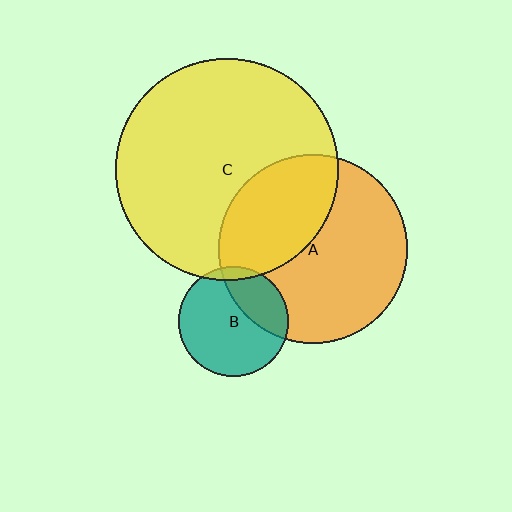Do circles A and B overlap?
Yes.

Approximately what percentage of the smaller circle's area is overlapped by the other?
Approximately 30%.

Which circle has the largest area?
Circle C (yellow).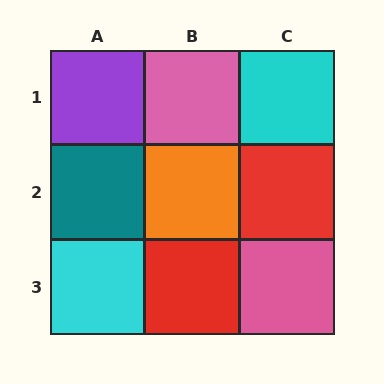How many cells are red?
2 cells are red.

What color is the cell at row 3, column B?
Red.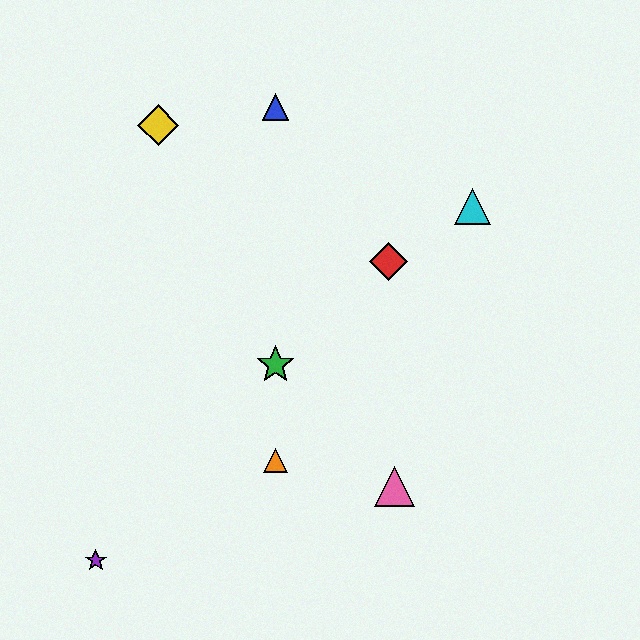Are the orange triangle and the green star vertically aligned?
Yes, both are at x≈276.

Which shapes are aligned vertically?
The blue triangle, the green star, the orange triangle are aligned vertically.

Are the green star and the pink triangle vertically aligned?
No, the green star is at x≈276 and the pink triangle is at x≈395.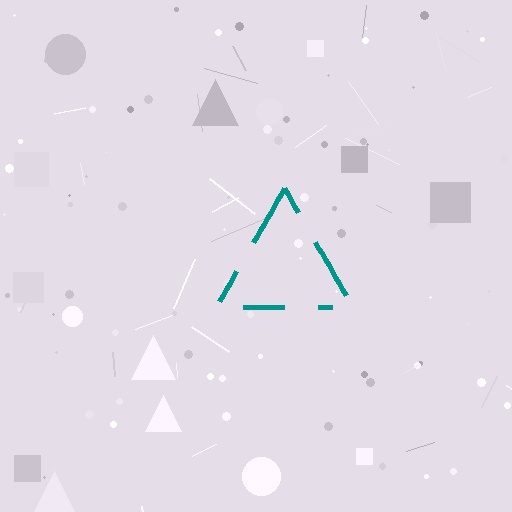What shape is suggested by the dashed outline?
The dashed outline suggests a triangle.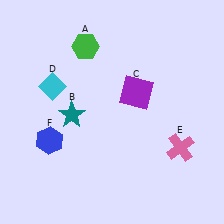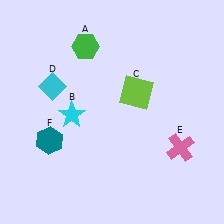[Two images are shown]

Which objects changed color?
B changed from teal to cyan. C changed from purple to lime. F changed from blue to teal.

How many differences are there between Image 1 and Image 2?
There are 3 differences between the two images.